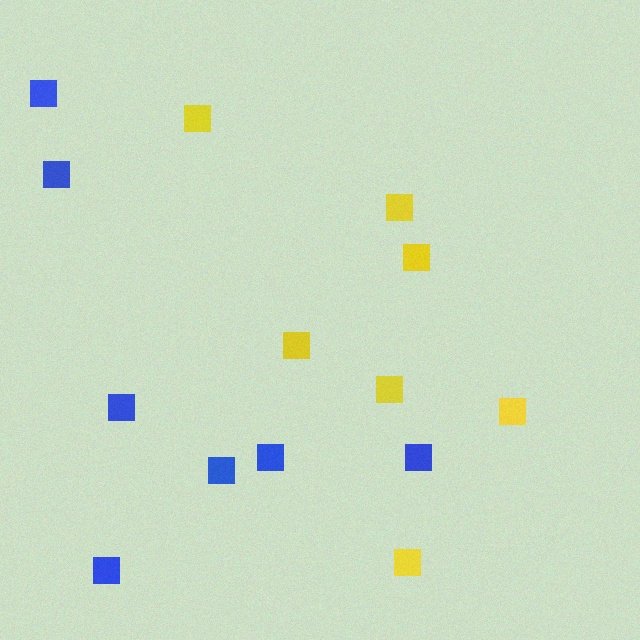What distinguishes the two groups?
There are 2 groups: one group of blue squares (7) and one group of yellow squares (7).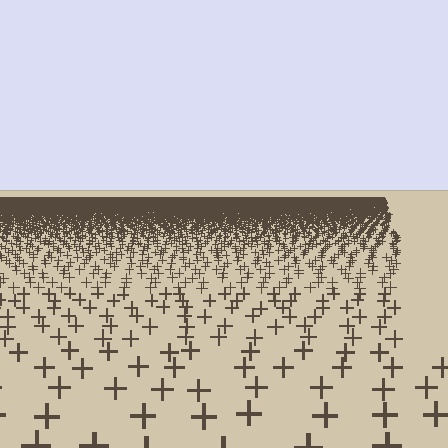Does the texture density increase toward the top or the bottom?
Density increases toward the top.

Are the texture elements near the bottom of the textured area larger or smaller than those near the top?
Larger. Near the bottom, elements are closer to the viewer and appear at a bigger on-screen size.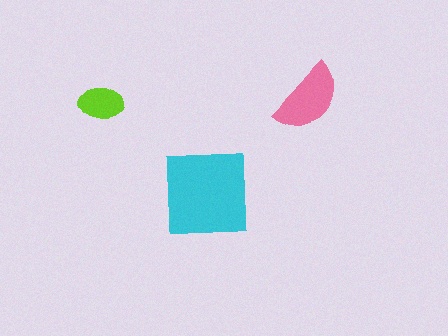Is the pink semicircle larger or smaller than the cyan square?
Smaller.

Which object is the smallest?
The lime ellipse.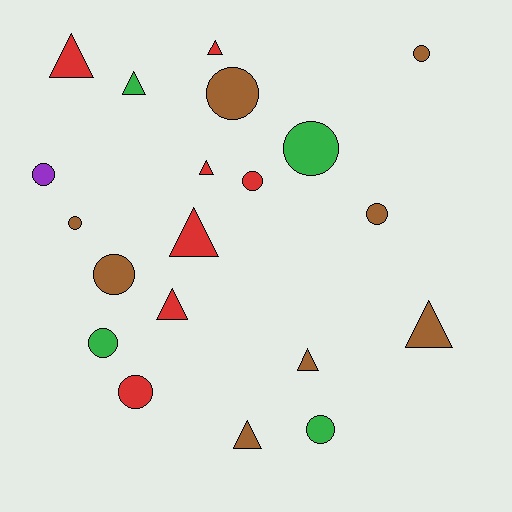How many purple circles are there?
There is 1 purple circle.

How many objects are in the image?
There are 20 objects.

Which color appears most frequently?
Brown, with 8 objects.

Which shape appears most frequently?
Circle, with 11 objects.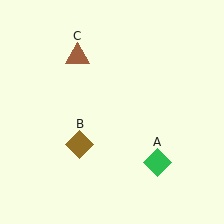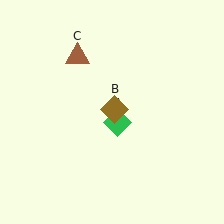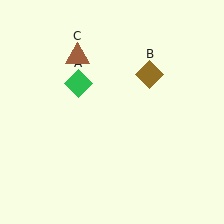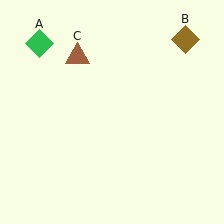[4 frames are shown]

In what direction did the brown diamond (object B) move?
The brown diamond (object B) moved up and to the right.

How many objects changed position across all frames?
2 objects changed position: green diamond (object A), brown diamond (object B).